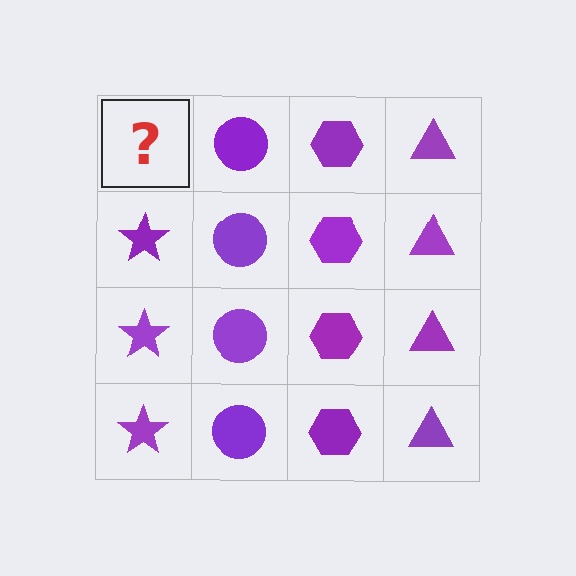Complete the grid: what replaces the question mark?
The question mark should be replaced with a purple star.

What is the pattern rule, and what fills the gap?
The rule is that each column has a consistent shape. The gap should be filled with a purple star.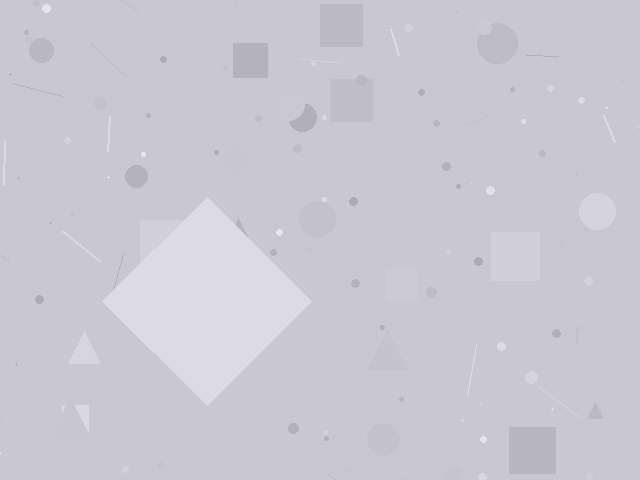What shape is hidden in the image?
A diamond is hidden in the image.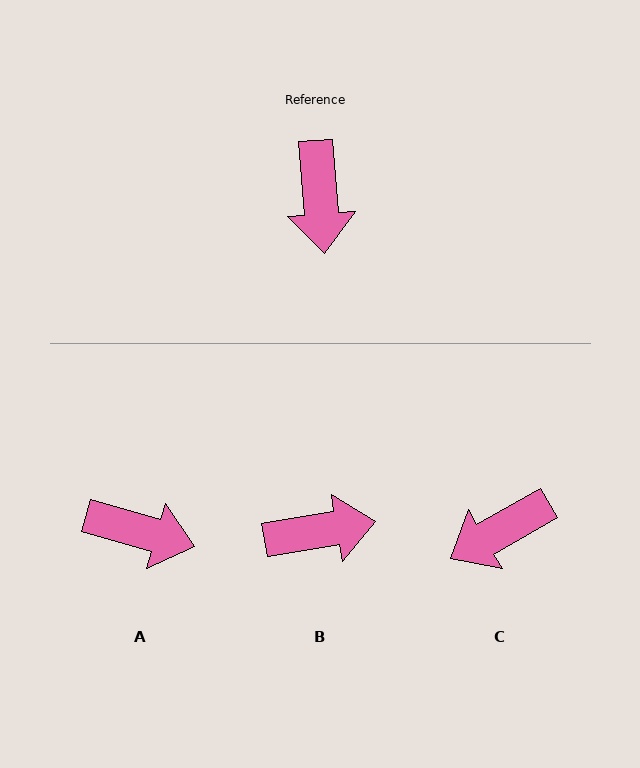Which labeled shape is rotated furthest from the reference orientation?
B, about 95 degrees away.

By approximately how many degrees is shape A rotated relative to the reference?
Approximately 70 degrees counter-clockwise.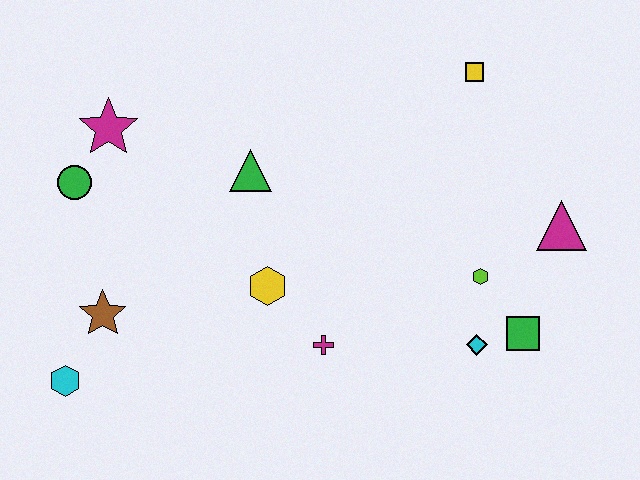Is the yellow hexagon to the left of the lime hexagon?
Yes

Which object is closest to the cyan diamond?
The green square is closest to the cyan diamond.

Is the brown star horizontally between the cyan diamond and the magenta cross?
No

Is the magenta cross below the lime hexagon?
Yes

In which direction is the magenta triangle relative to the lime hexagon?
The magenta triangle is to the right of the lime hexagon.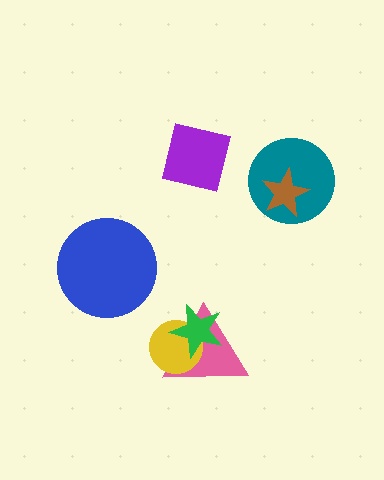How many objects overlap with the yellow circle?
2 objects overlap with the yellow circle.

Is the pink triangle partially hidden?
Yes, it is partially covered by another shape.